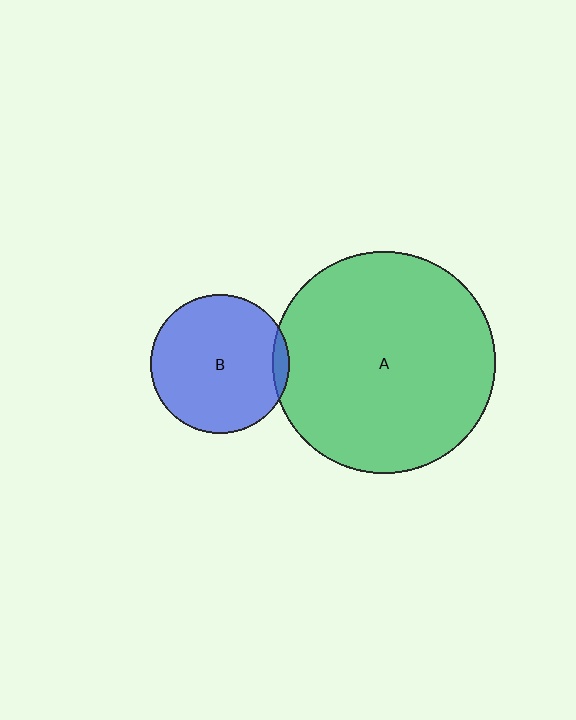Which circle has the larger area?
Circle A (green).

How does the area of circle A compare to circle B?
Approximately 2.6 times.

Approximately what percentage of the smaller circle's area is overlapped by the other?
Approximately 5%.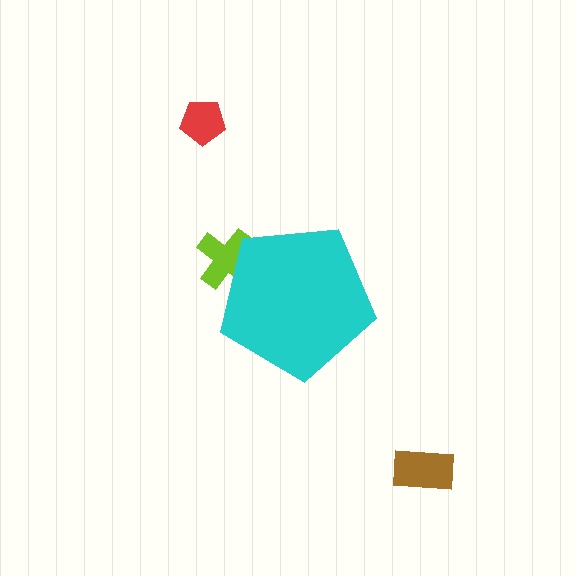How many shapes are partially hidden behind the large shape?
1 shape is partially hidden.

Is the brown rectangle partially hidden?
No, the brown rectangle is fully visible.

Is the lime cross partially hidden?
Yes, the lime cross is partially hidden behind the cyan pentagon.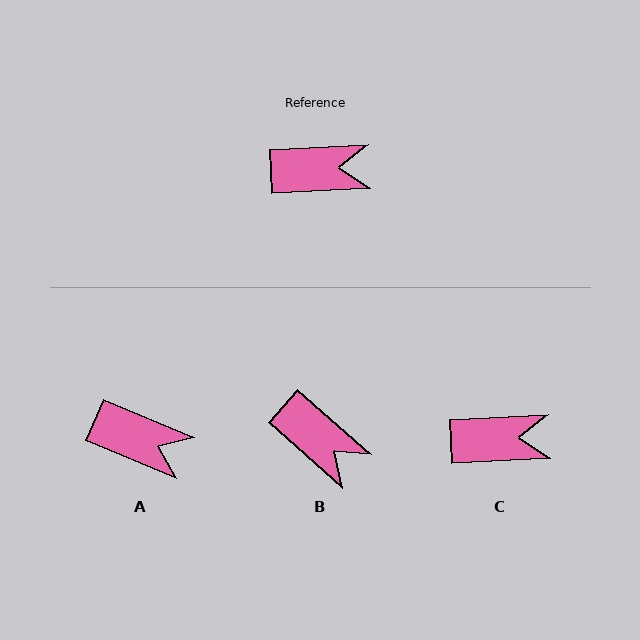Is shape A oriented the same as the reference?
No, it is off by about 26 degrees.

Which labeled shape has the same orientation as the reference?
C.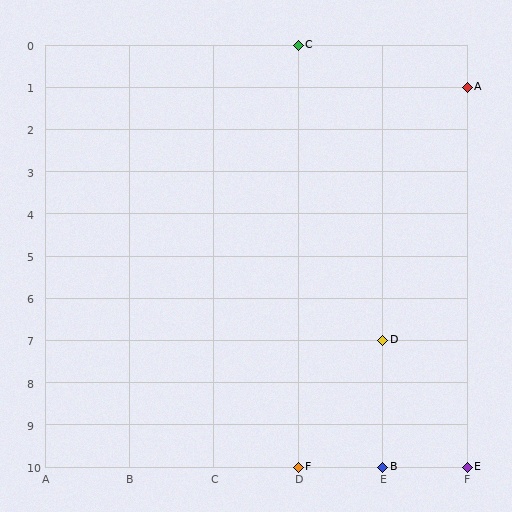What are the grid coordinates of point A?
Point A is at grid coordinates (F, 1).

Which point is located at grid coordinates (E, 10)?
Point B is at (E, 10).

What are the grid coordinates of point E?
Point E is at grid coordinates (F, 10).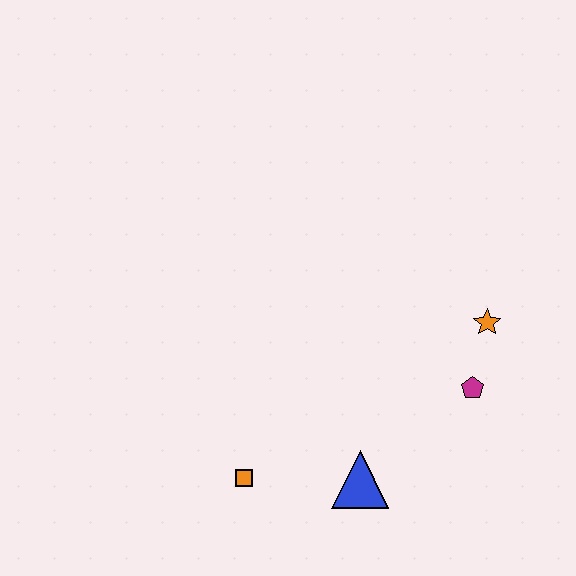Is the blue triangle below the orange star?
Yes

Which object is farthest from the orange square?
The orange star is farthest from the orange square.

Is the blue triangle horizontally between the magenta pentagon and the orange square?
Yes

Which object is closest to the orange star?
The magenta pentagon is closest to the orange star.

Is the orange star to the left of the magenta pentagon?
No